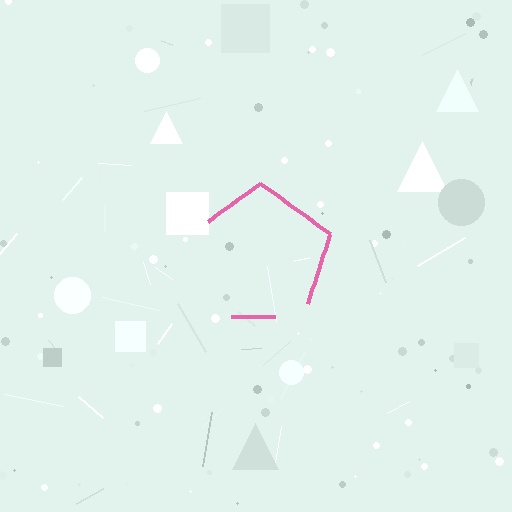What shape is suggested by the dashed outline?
The dashed outline suggests a pentagon.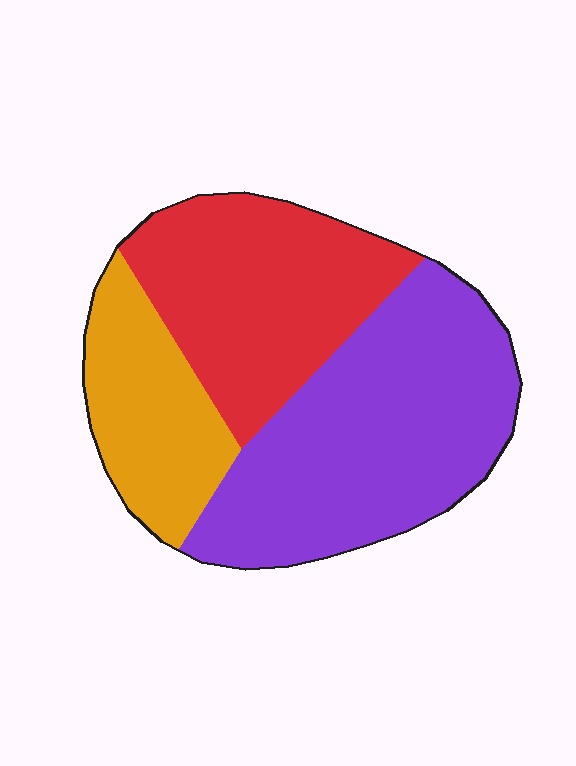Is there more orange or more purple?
Purple.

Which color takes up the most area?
Purple, at roughly 45%.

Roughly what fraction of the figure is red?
Red takes up about one third (1/3) of the figure.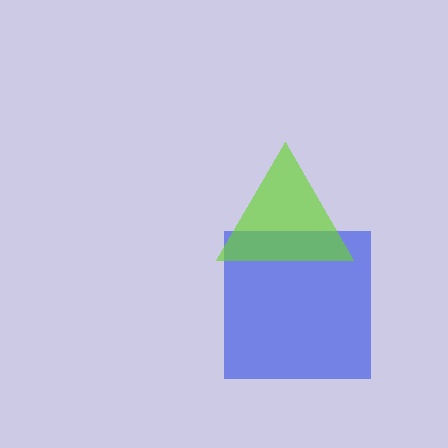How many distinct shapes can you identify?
There are 2 distinct shapes: a blue square, a lime triangle.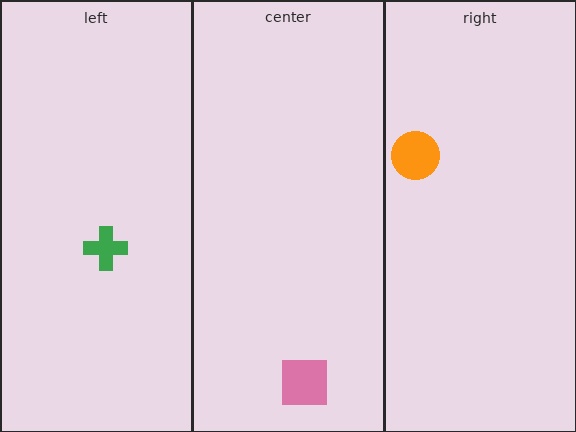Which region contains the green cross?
The left region.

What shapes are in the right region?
The orange circle.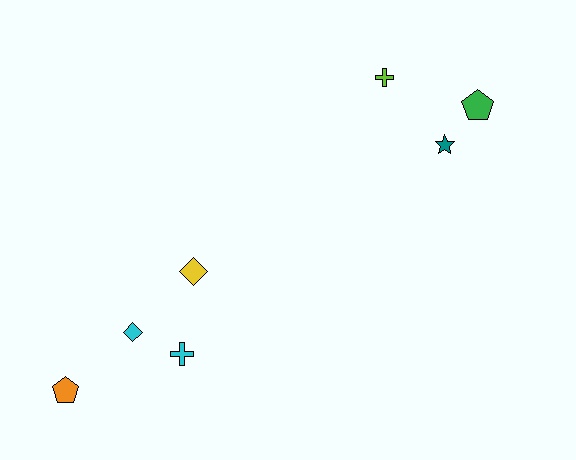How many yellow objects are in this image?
There is 1 yellow object.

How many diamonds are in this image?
There are 2 diamonds.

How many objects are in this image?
There are 7 objects.